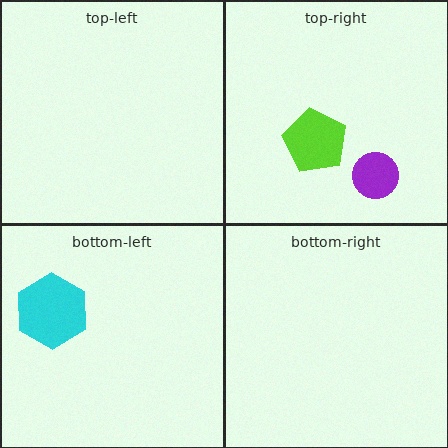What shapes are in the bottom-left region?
The cyan hexagon.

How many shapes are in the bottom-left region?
1.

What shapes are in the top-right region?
The lime pentagon, the purple circle.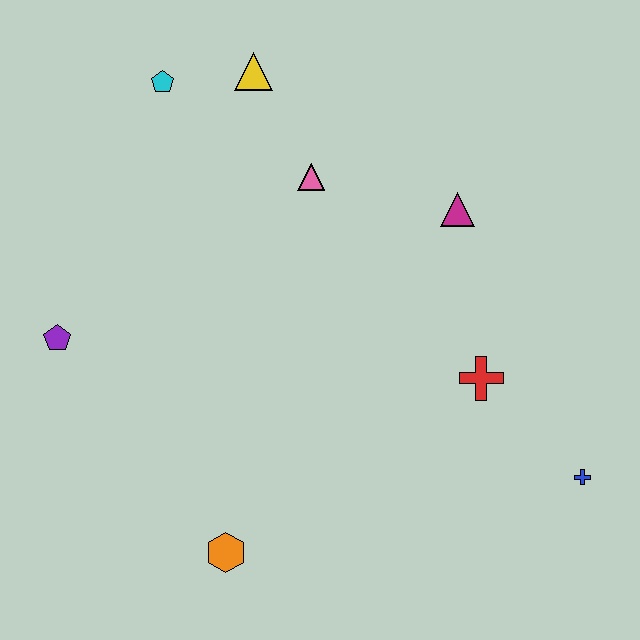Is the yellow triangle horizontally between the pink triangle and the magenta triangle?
No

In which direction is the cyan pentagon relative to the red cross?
The cyan pentagon is to the left of the red cross.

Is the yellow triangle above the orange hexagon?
Yes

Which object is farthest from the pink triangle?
The blue cross is farthest from the pink triangle.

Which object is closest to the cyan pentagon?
The yellow triangle is closest to the cyan pentagon.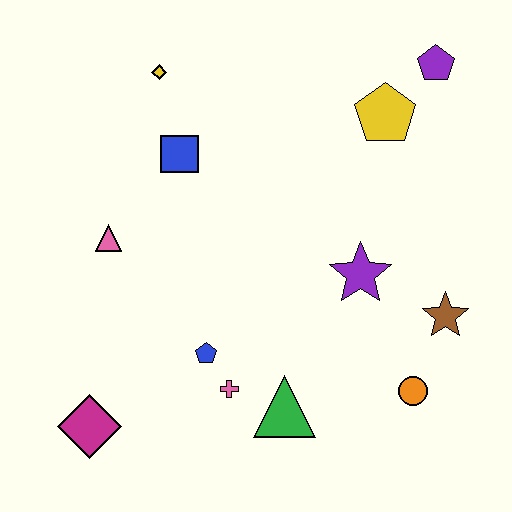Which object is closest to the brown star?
The orange circle is closest to the brown star.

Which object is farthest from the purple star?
The magenta diamond is farthest from the purple star.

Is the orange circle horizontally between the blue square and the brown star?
Yes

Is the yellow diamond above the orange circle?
Yes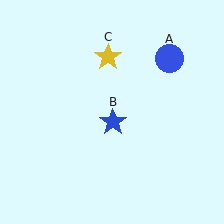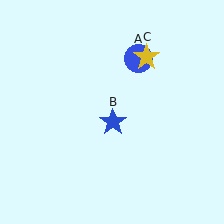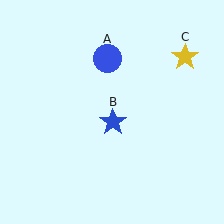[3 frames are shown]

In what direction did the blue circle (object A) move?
The blue circle (object A) moved left.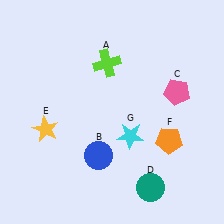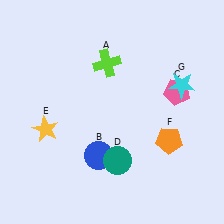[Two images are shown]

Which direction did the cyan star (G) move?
The cyan star (G) moved right.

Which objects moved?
The objects that moved are: the teal circle (D), the cyan star (G).